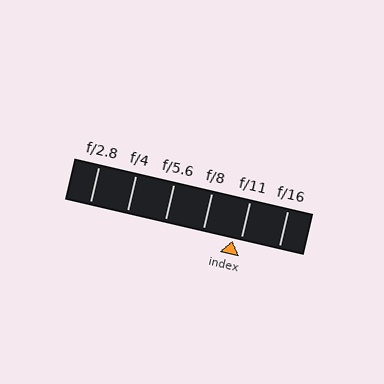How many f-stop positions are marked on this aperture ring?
There are 6 f-stop positions marked.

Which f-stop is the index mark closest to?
The index mark is closest to f/11.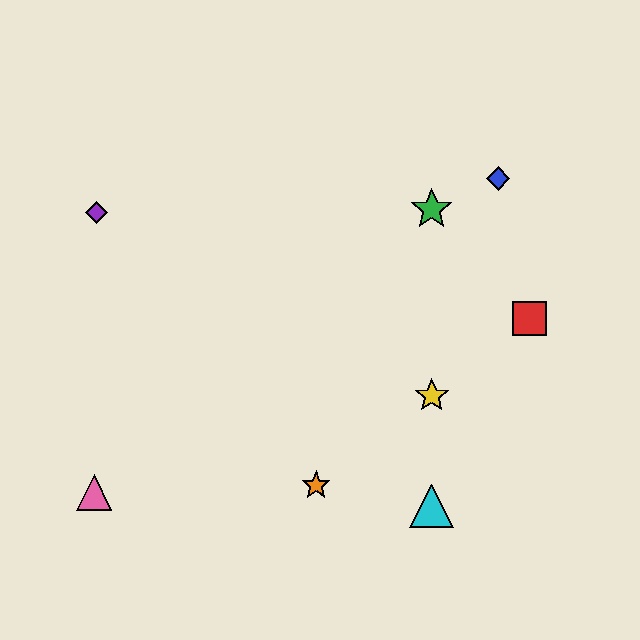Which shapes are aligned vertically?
The green star, the yellow star, the cyan triangle are aligned vertically.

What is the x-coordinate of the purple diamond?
The purple diamond is at x≈96.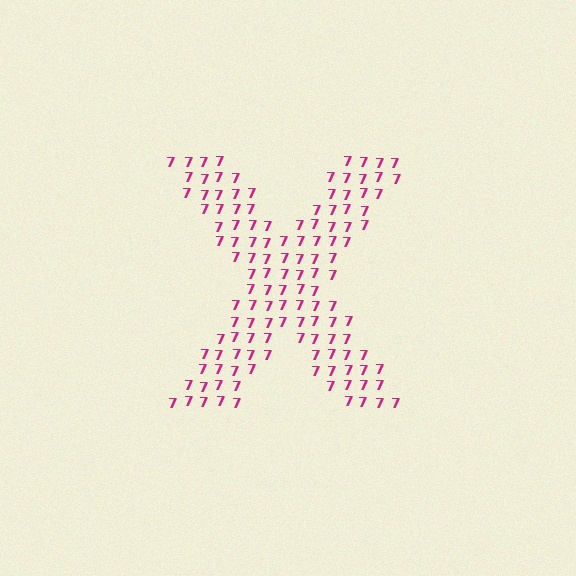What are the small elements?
The small elements are digit 7's.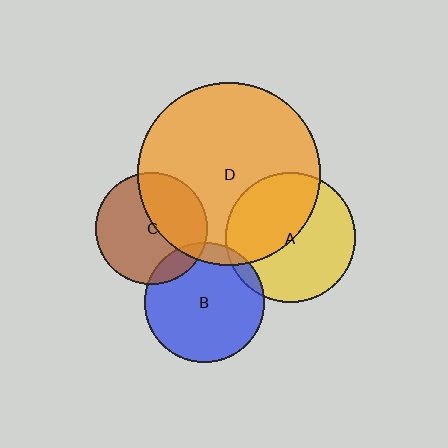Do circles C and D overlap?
Yes.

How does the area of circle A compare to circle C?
Approximately 1.3 times.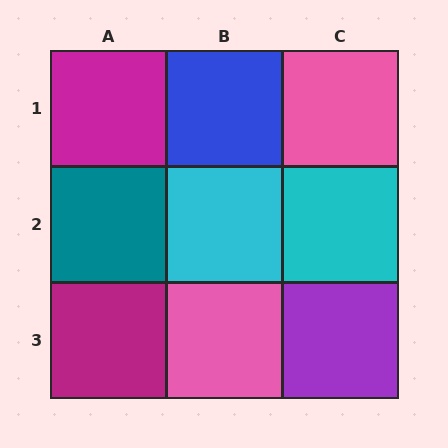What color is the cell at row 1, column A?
Magenta.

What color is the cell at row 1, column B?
Blue.